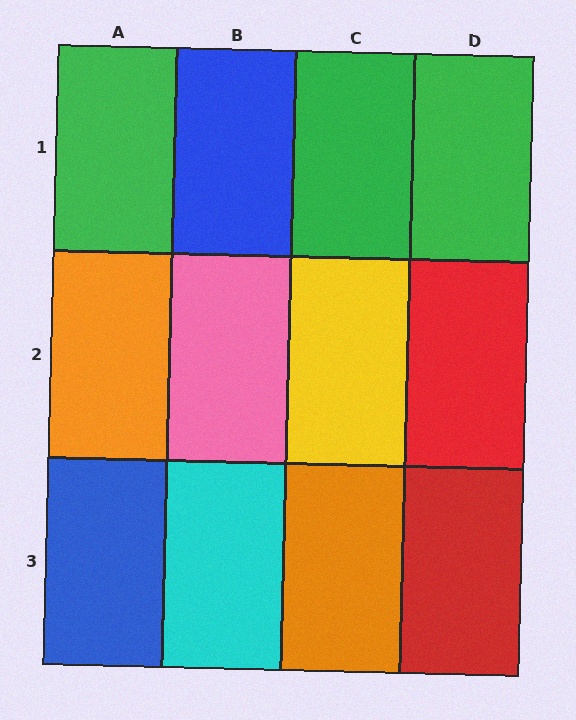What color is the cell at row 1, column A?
Green.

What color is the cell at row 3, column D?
Red.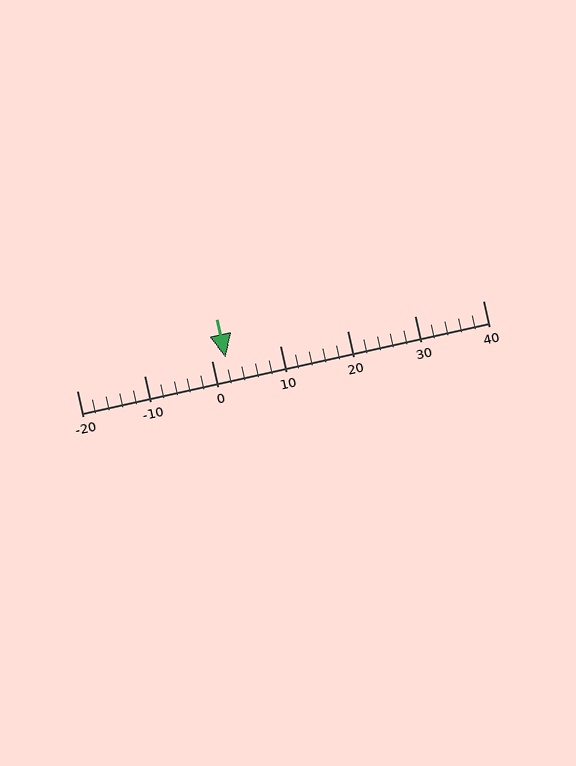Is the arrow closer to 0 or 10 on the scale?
The arrow is closer to 0.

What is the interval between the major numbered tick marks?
The major tick marks are spaced 10 units apart.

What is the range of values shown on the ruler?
The ruler shows values from -20 to 40.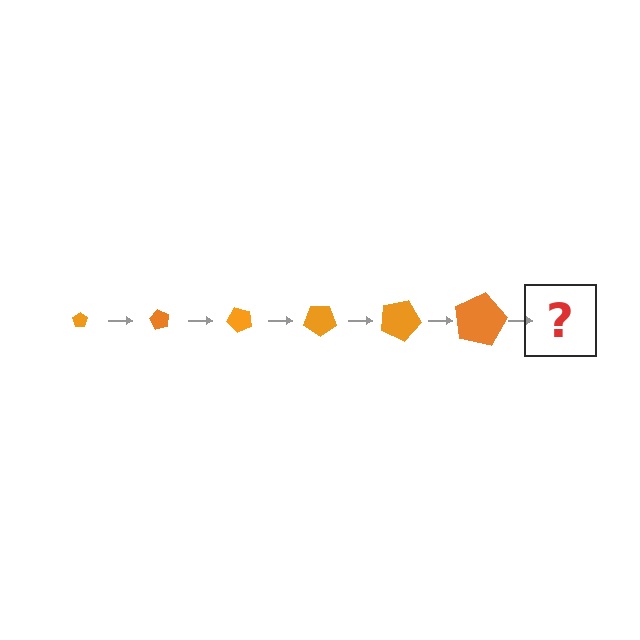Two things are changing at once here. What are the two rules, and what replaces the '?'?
The two rules are that the pentagon grows larger each step and it rotates 60 degrees each step. The '?' should be a pentagon, larger than the previous one and rotated 360 degrees from the start.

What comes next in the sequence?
The next element should be a pentagon, larger than the previous one and rotated 360 degrees from the start.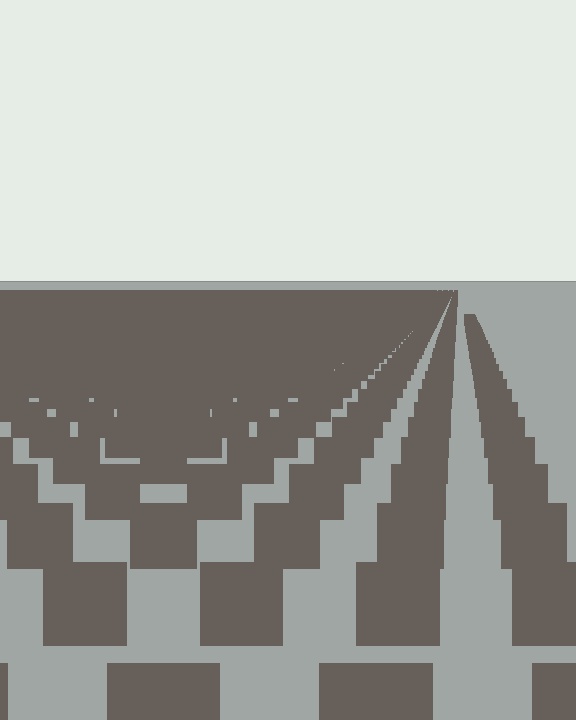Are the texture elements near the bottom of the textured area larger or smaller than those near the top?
Larger. Near the bottom, elements are closer to the viewer and appear at a bigger on-screen size.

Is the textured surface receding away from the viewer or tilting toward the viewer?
The surface is receding away from the viewer. Texture elements get smaller and denser toward the top.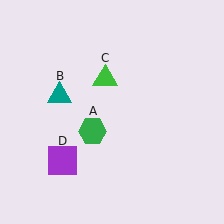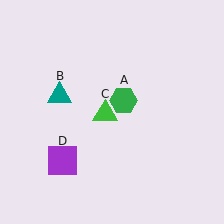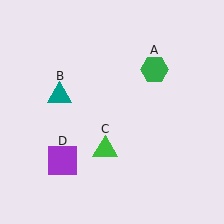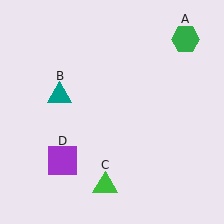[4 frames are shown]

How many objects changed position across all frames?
2 objects changed position: green hexagon (object A), green triangle (object C).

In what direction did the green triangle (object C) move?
The green triangle (object C) moved down.